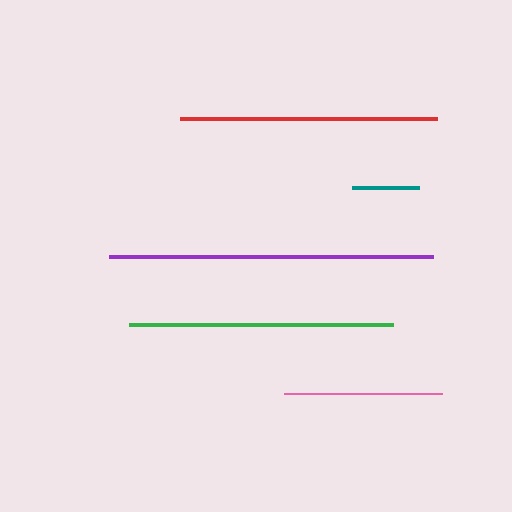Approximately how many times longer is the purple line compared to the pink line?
The purple line is approximately 2.1 times the length of the pink line.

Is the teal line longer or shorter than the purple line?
The purple line is longer than the teal line.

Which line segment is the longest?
The purple line is the longest at approximately 324 pixels.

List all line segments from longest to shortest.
From longest to shortest: purple, green, red, pink, teal.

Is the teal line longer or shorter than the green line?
The green line is longer than the teal line.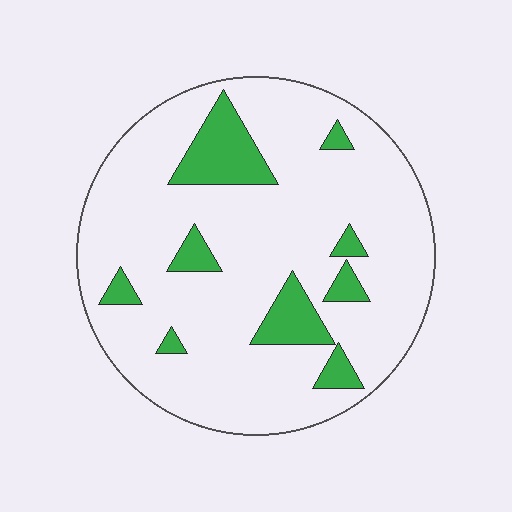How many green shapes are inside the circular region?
9.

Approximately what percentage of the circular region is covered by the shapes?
Approximately 15%.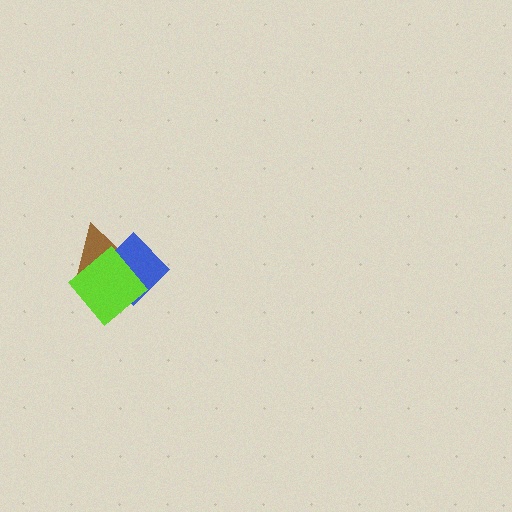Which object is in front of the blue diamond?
The lime diamond is in front of the blue diamond.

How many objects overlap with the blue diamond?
2 objects overlap with the blue diamond.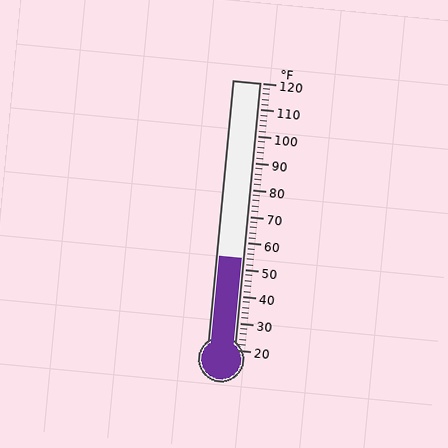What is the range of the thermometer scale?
The thermometer scale ranges from 20°F to 120°F.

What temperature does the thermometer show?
The thermometer shows approximately 54°F.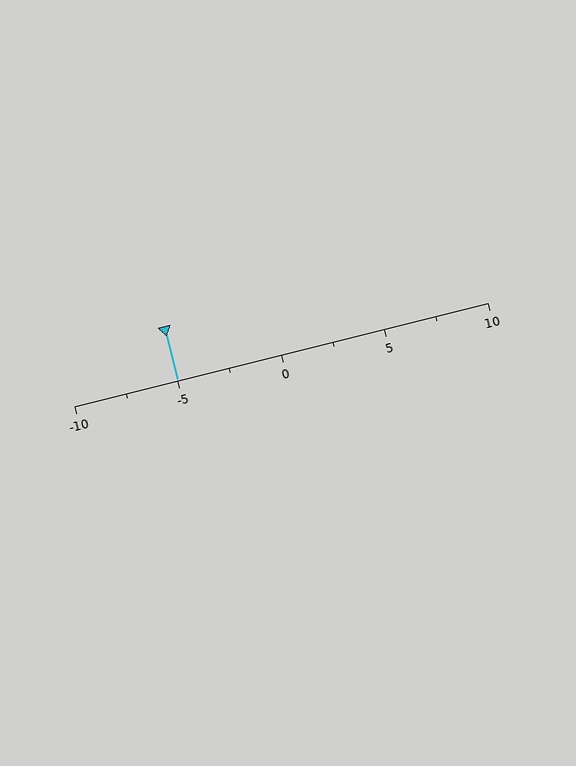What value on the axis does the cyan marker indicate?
The marker indicates approximately -5.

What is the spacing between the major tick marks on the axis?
The major ticks are spaced 5 apart.